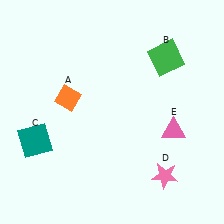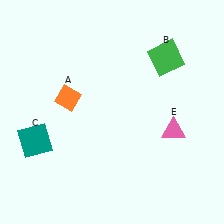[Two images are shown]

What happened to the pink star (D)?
The pink star (D) was removed in Image 2. It was in the bottom-right area of Image 1.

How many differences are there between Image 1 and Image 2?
There is 1 difference between the two images.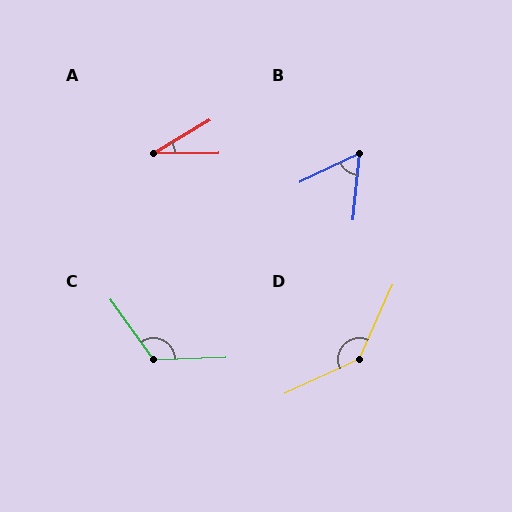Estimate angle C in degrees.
Approximately 124 degrees.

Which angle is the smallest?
A, at approximately 30 degrees.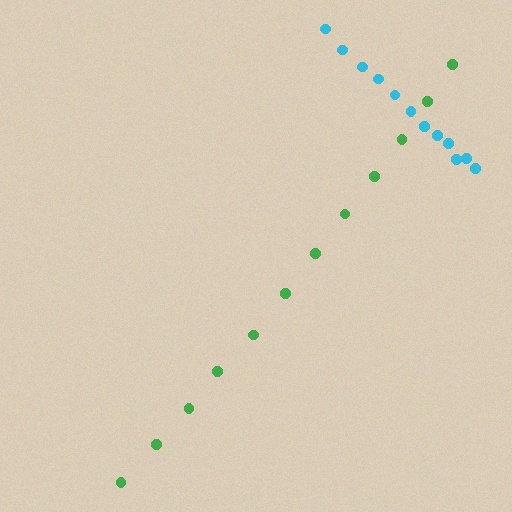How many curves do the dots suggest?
There are 2 distinct paths.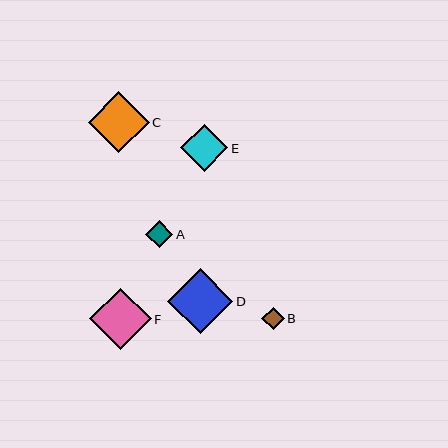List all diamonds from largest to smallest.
From largest to smallest: D, F, C, E, A, B.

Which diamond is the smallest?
Diamond B is the smallest with a size of approximately 22 pixels.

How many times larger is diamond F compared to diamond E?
Diamond F is approximately 1.3 times the size of diamond E.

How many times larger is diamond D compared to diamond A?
Diamond D is approximately 2.4 times the size of diamond A.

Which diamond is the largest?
Diamond D is the largest with a size of approximately 65 pixels.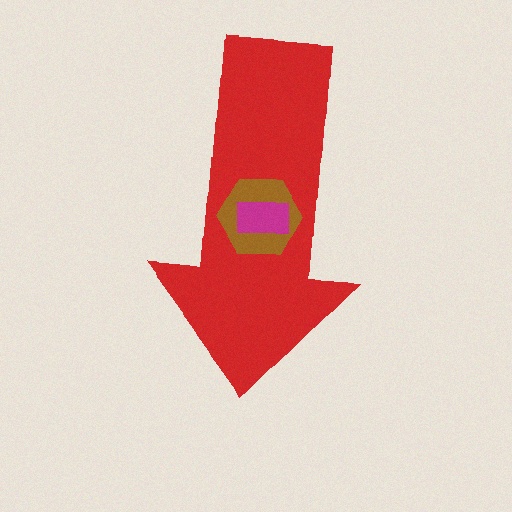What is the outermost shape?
The red arrow.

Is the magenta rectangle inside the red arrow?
Yes.